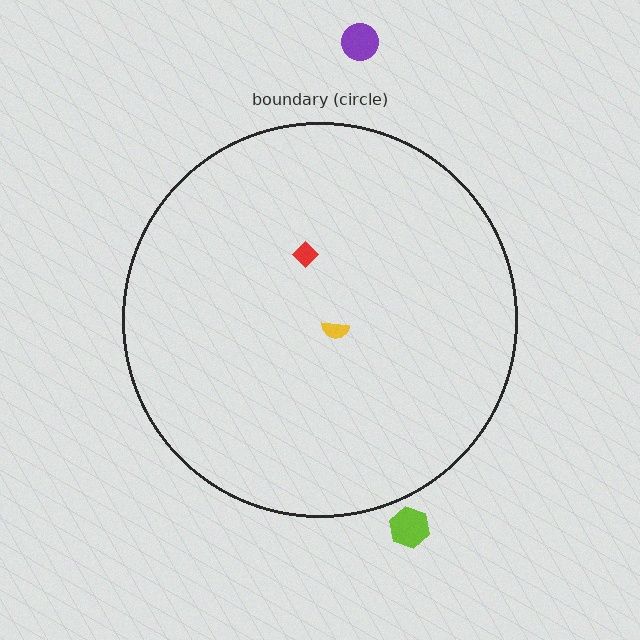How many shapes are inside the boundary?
2 inside, 2 outside.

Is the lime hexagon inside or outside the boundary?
Outside.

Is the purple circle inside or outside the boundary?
Outside.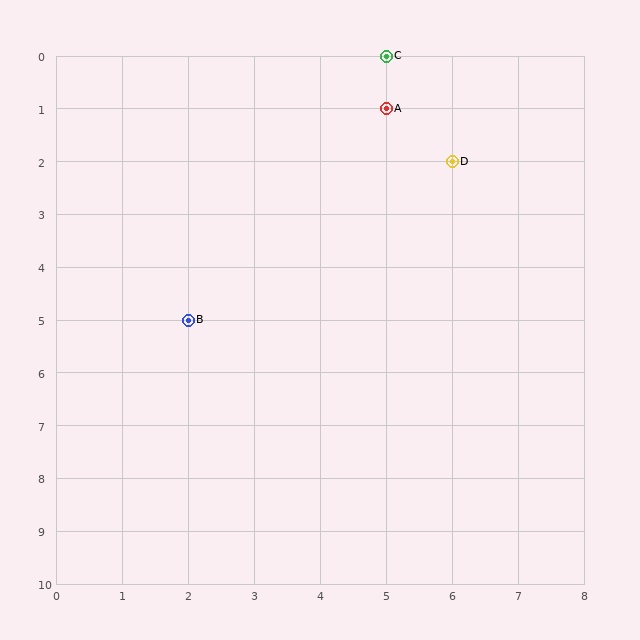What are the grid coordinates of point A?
Point A is at grid coordinates (5, 1).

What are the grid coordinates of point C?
Point C is at grid coordinates (5, 0).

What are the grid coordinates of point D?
Point D is at grid coordinates (6, 2).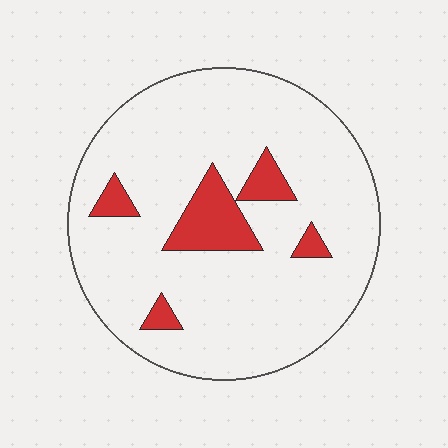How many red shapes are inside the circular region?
5.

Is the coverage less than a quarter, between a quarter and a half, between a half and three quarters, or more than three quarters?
Less than a quarter.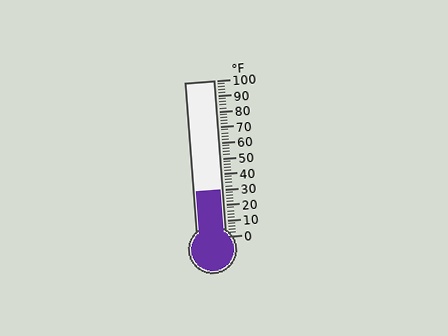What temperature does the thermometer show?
The thermometer shows approximately 30°F.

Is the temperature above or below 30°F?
The temperature is at 30°F.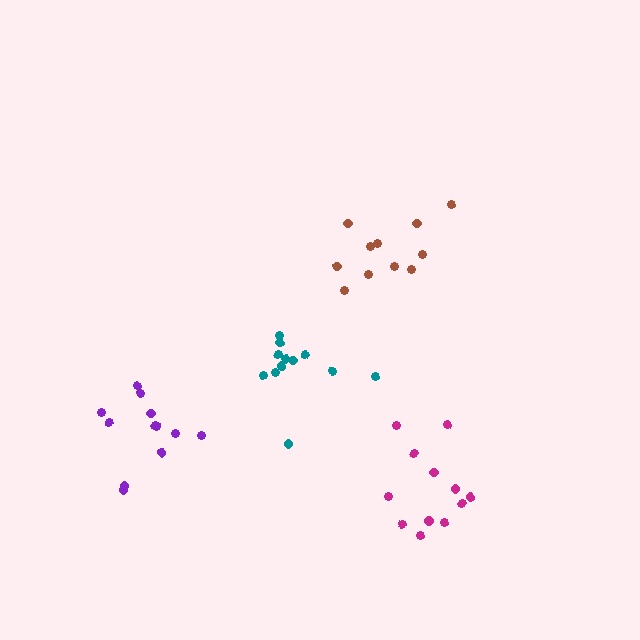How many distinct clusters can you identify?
There are 4 distinct clusters.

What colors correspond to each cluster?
The clusters are colored: brown, magenta, teal, purple.